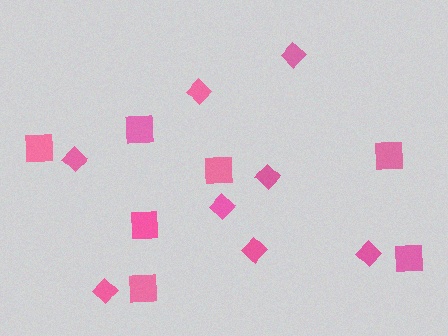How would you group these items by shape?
There are 2 groups: one group of squares (7) and one group of diamonds (8).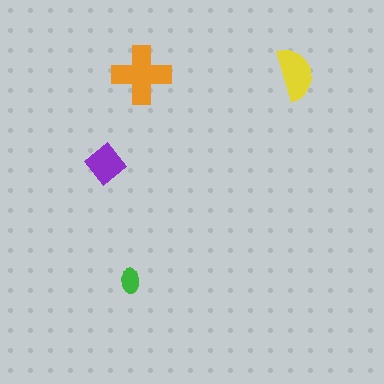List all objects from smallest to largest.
The green ellipse, the purple diamond, the yellow semicircle, the orange cross.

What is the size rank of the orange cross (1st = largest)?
1st.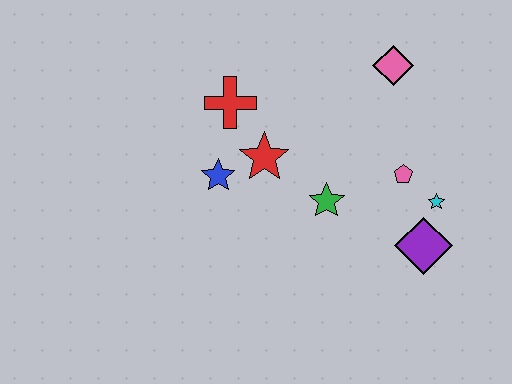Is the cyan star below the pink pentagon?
Yes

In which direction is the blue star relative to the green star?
The blue star is to the left of the green star.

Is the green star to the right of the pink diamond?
No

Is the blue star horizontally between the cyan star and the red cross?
No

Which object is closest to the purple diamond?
The cyan star is closest to the purple diamond.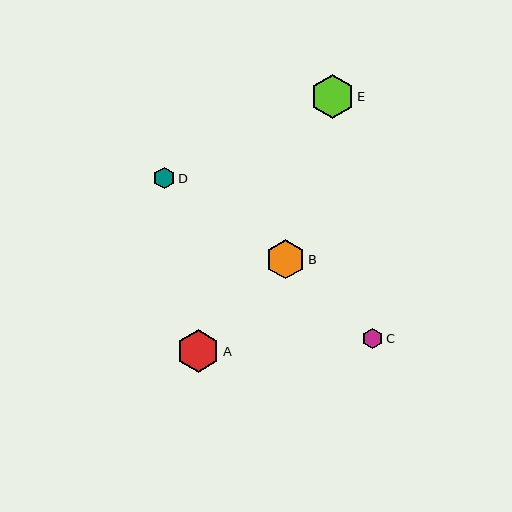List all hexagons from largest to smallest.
From largest to smallest: E, A, B, D, C.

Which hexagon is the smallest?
Hexagon C is the smallest with a size of approximately 20 pixels.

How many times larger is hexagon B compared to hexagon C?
Hexagon B is approximately 1.9 times the size of hexagon C.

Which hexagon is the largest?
Hexagon E is the largest with a size of approximately 43 pixels.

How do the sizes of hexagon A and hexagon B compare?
Hexagon A and hexagon B are approximately the same size.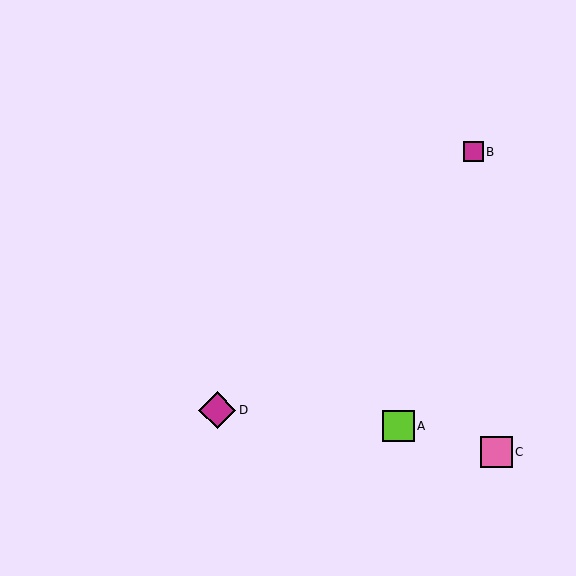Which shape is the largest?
The magenta diamond (labeled D) is the largest.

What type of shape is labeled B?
Shape B is a magenta square.